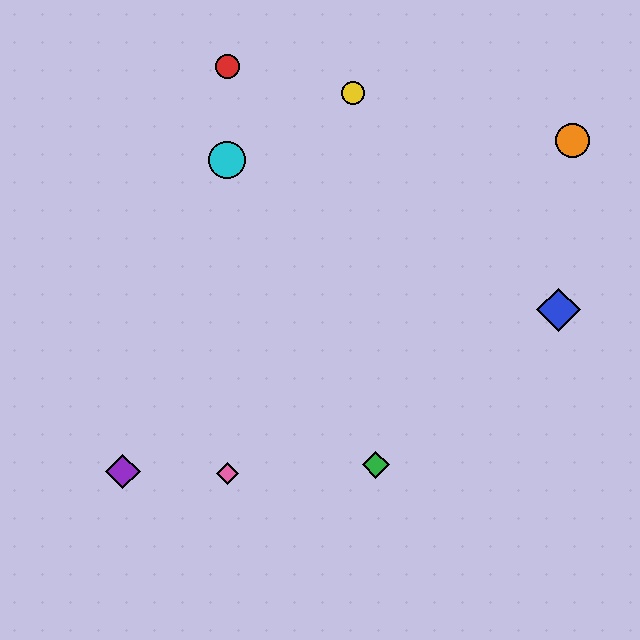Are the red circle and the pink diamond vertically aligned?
Yes, both are at x≈227.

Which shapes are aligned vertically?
The red circle, the cyan circle, the pink diamond are aligned vertically.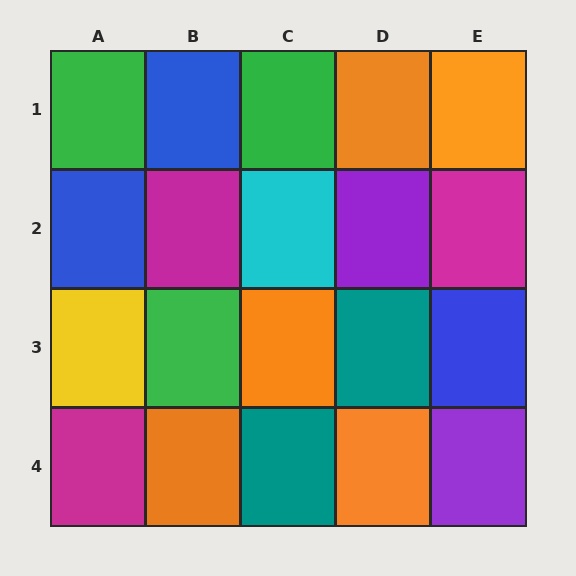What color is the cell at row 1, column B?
Blue.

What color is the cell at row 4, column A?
Magenta.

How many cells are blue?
3 cells are blue.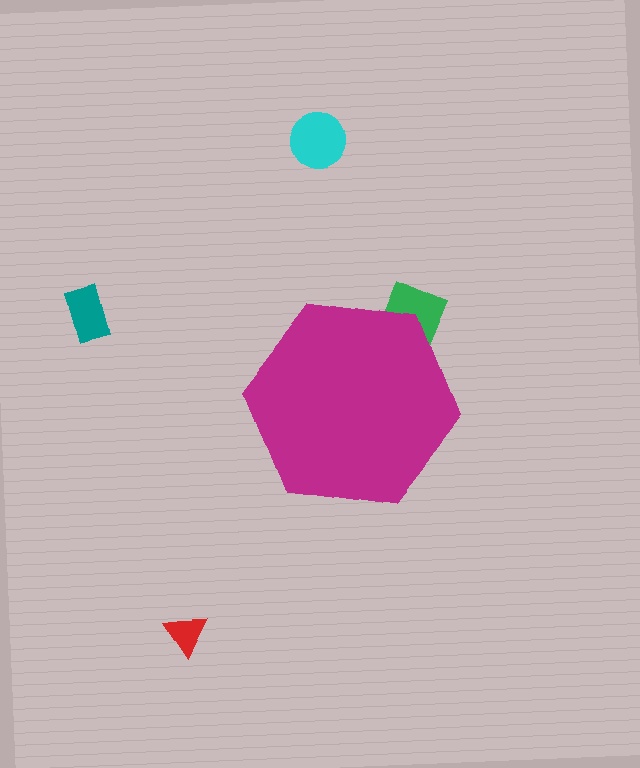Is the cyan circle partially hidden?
No, the cyan circle is fully visible.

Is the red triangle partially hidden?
No, the red triangle is fully visible.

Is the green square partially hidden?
Yes, the green square is partially hidden behind the magenta hexagon.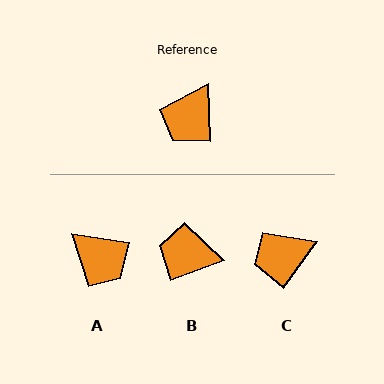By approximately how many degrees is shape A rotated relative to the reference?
Approximately 79 degrees counter-clockwise.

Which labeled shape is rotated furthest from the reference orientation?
A, about 79 degrees away.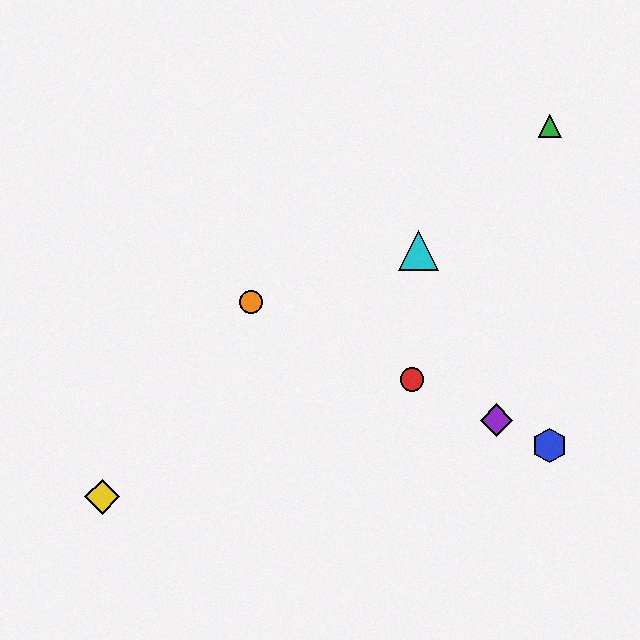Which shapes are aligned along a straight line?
The red circle, the blue hexagon, the purple diamond, the orange circle are aligned along a straight line.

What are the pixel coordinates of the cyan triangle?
The cyan triangle is at (418, 250).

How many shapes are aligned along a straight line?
4 shapes (the red circle, the blue hexagon, the purple diamond, the orange circle) are aligned along a straight line.